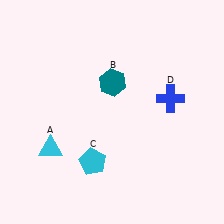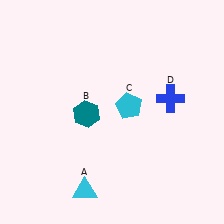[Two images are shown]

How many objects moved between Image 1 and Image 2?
3 objects moved between the two images.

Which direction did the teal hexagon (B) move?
The teal hexagon (B) moved down.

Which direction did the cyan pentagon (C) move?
The cyan pentagon (C) moved up.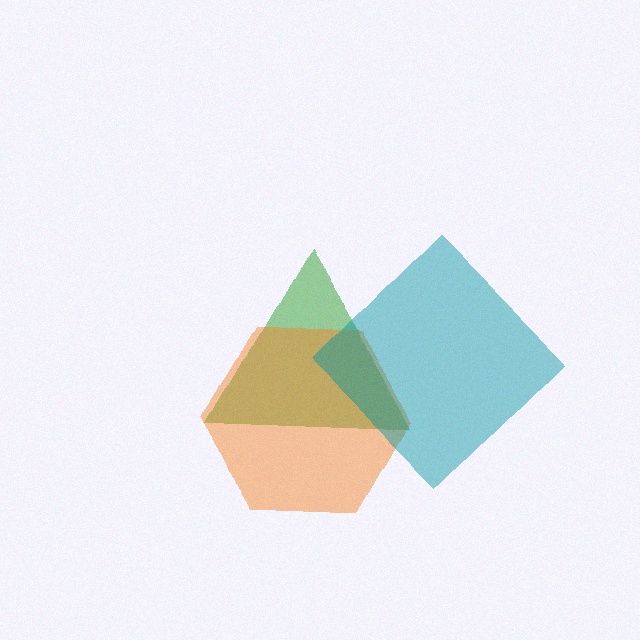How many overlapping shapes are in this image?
There are 3 overlapping shapes in the image.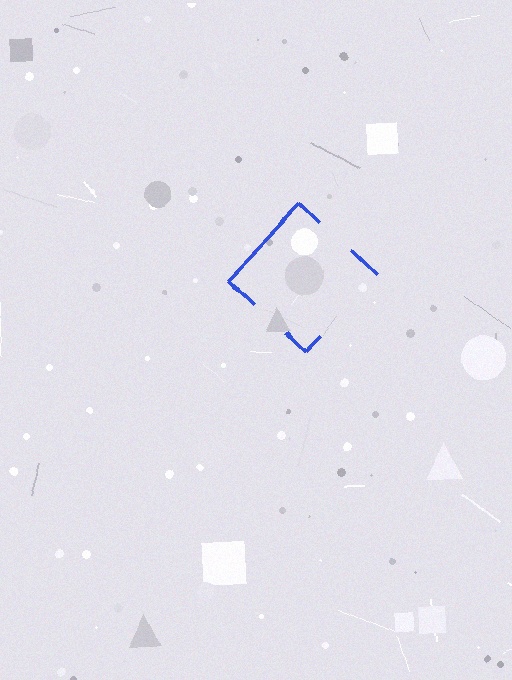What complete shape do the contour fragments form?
The contour fragments form a diamond.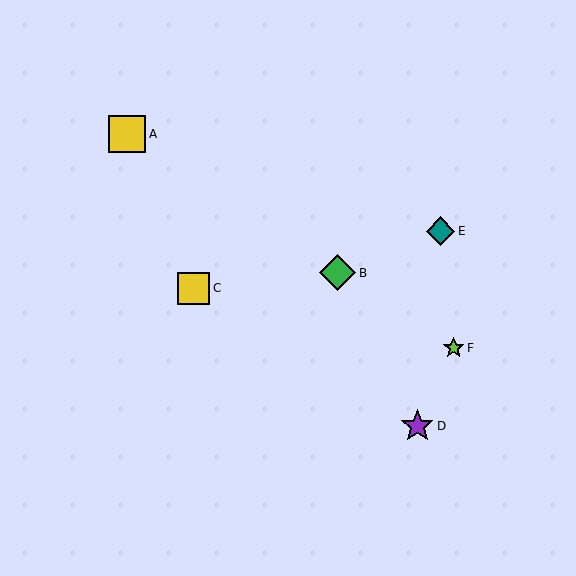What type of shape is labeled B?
Shape B is a green diamond.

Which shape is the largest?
The yellow square (labeled A) is the largest.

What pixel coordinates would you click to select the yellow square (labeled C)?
Click at (193, 288) to select the yellow square C.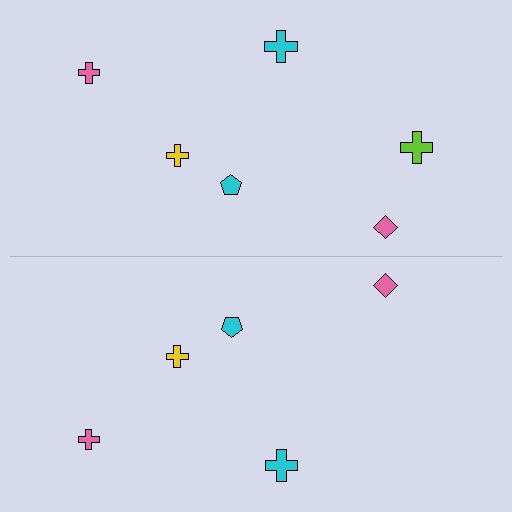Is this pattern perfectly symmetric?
No, the pattern is not perfectly symmetric. A lime cross is missing from the bottom side.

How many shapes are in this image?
There are 11 shapes in this image.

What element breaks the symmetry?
A lime cross is missing from the bottom side.